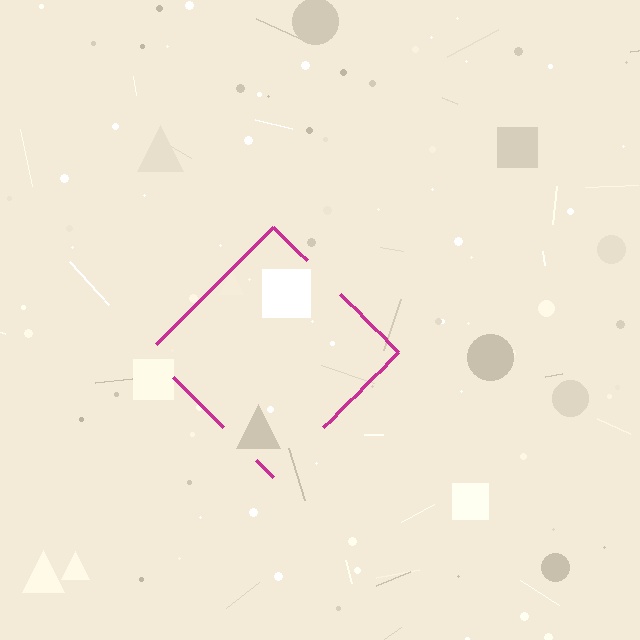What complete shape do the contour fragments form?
The contour fragments form a diamond.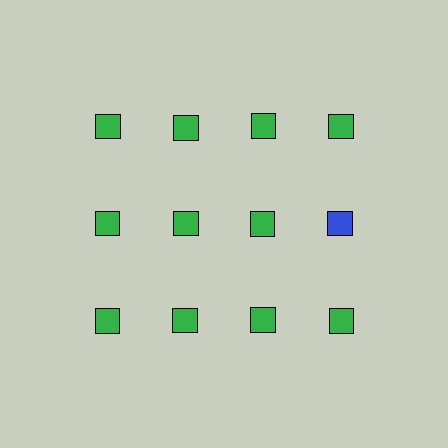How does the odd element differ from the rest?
It has a different color: blue instead of green.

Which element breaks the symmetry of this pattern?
The blue square in the second row, second from right column breaks the symmetry. All other shapes are green squares.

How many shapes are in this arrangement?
There are 12 shapes arranged in a grid pattern.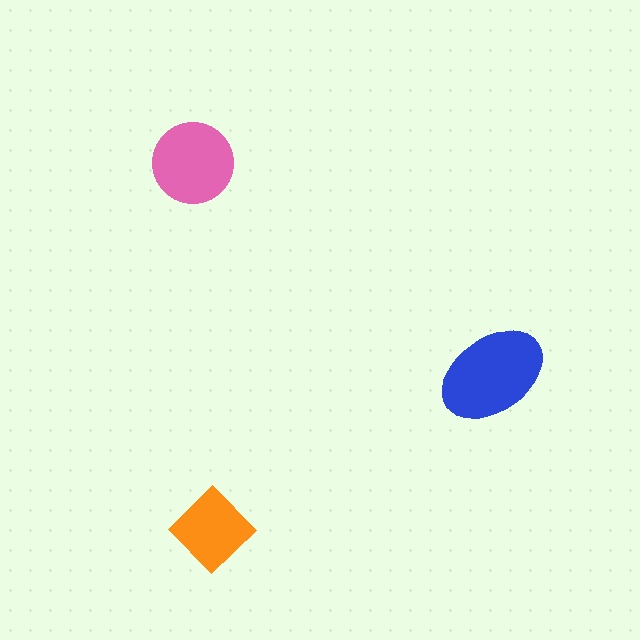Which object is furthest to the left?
The pink circle is leftmost.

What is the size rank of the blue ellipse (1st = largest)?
1st.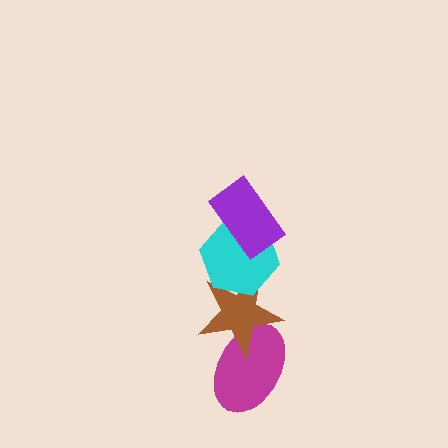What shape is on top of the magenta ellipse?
The brown star is on top of the magenta ellipse.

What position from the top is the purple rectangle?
The purple rectangle is 1st from the top.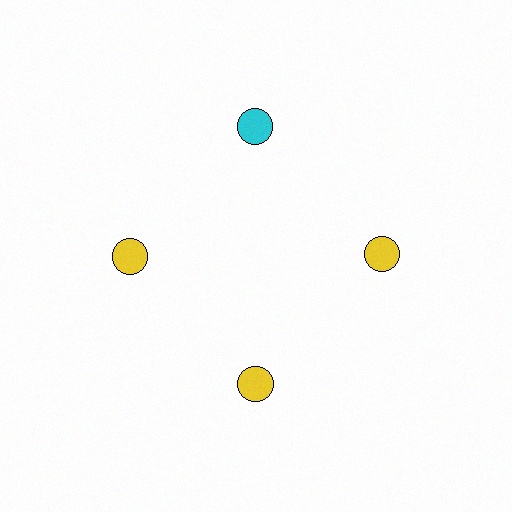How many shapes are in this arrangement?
There are 4 shapes arranged in a ring pattern.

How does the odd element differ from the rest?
It has a different color: cyan instead of yellow.